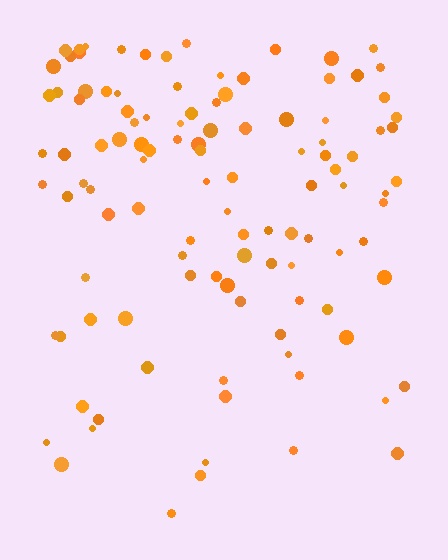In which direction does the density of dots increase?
From bottom to top, with the top side densest.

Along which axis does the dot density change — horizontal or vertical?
Vertical.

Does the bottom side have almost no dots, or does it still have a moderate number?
Still a moderate number, just noticeably fewer than the top.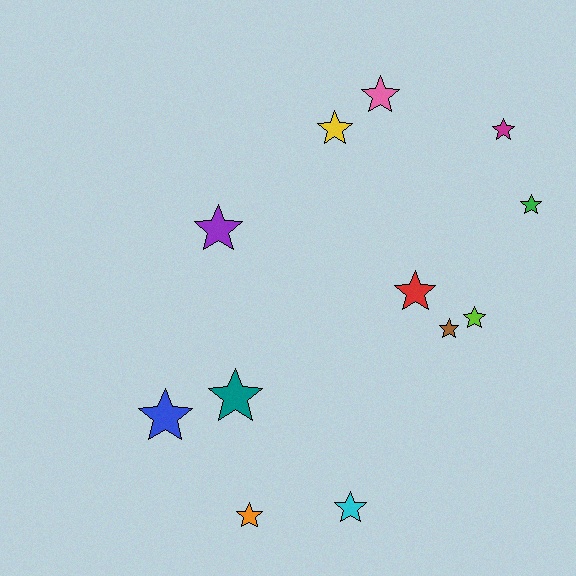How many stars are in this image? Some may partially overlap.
There are 12 stars.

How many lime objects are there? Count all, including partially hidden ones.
There is 1 lime object.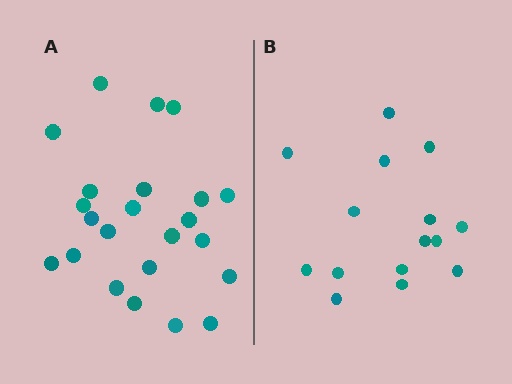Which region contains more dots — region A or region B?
Region A (the left region) has more dots.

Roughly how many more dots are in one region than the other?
Region A has roughly 8 or so more dots than region B.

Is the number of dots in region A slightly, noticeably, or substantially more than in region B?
Region A has substantially more. The ratio is roughly 1.5 to 1.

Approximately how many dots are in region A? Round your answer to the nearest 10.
About 20 dots. (The exact count is 23, which rounds to 20.)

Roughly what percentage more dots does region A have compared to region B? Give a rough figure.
About 55% more.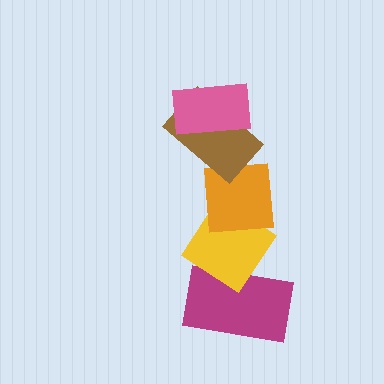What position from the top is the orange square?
The orange square is 3rd from the top.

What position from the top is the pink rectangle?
The pink rectangle is 1st from the top.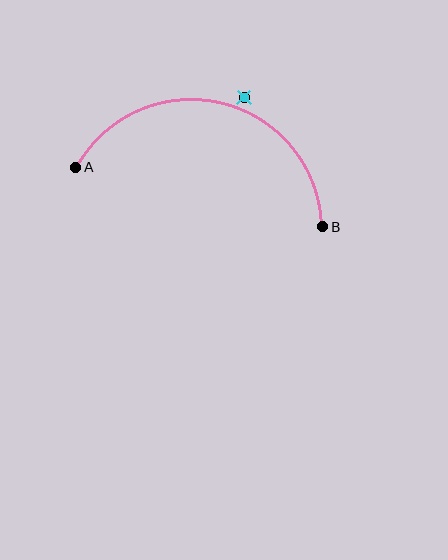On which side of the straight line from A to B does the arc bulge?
The arc bulges above the straight line connecting A and B.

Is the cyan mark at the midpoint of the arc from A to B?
No — the cyan mark does not lie on the arc at all. It sits slightly outside the curve.